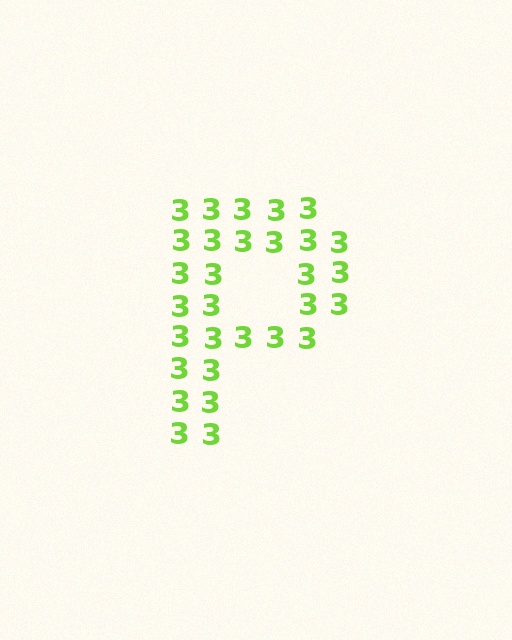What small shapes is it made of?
It is made of small digit 3's.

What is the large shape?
The large shape is the letter P.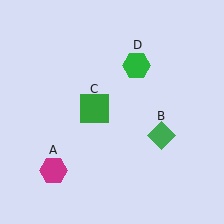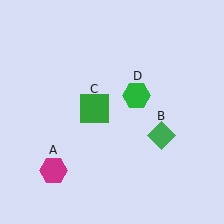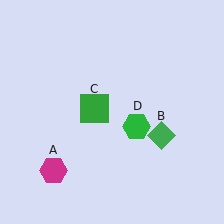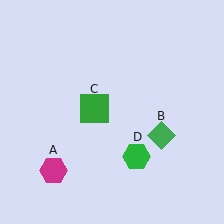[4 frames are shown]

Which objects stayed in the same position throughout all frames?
Magenta hexagon (object A) and green diamond (object B) and green square (object C) remained stationary.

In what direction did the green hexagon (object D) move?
The green hexagon (object D) moved down.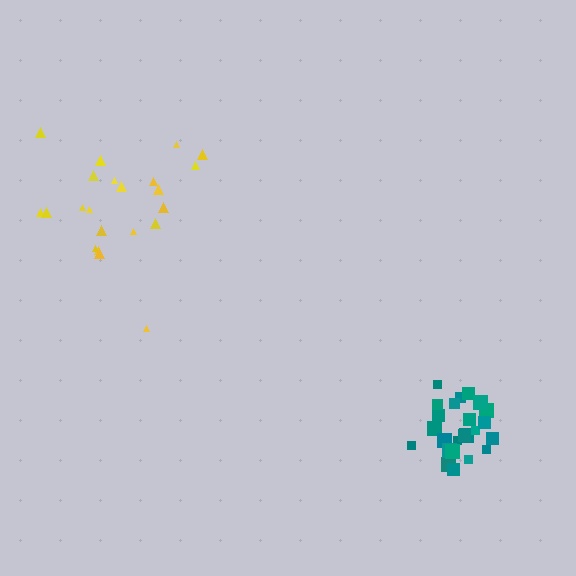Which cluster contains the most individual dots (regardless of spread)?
Teal (26).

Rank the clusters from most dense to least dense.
teal, yellow.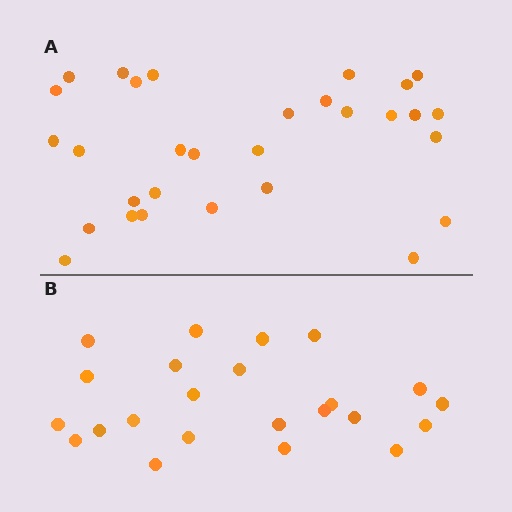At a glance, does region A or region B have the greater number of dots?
Region A (the top region) has more dots.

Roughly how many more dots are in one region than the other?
Region A has roughly 8 or so more dots than region B.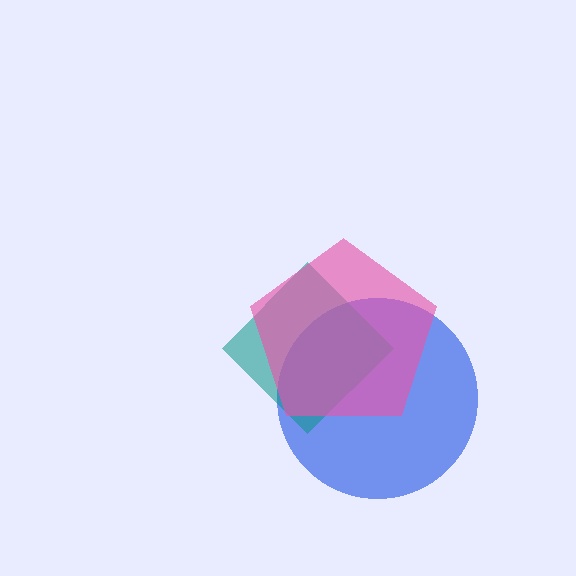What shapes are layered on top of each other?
The layered shapes are: a blue circle, a teal diamond, a pink pentagon.